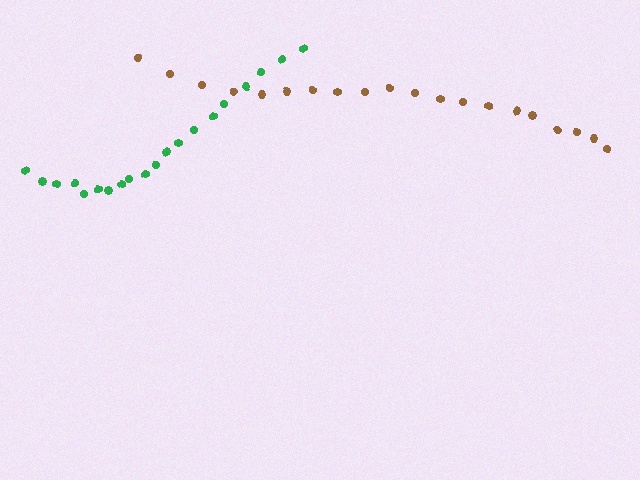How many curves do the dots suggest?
There are 2 distinct paths.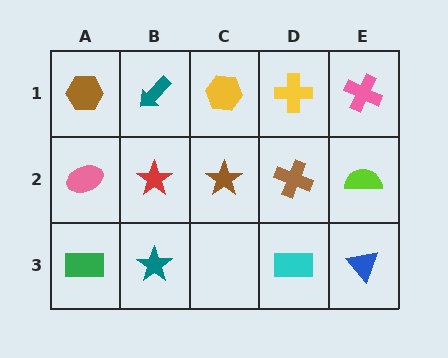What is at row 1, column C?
A yellow hexagon.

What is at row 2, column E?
A lime semicircle.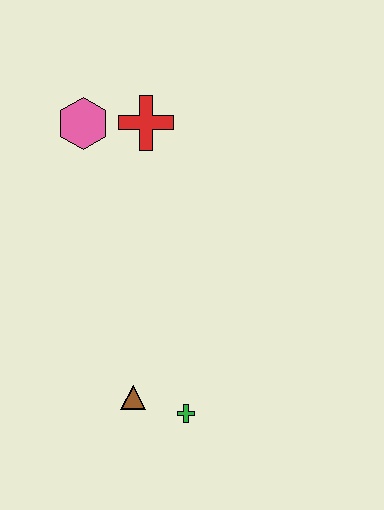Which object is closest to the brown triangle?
The green cross is closest to the brown triangle.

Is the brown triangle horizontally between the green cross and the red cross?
No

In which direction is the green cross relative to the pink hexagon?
The green cross is below the pink hexagon.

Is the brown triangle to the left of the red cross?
Yes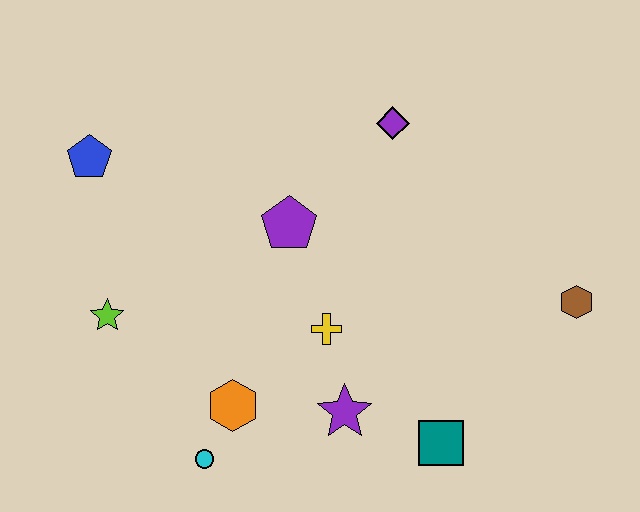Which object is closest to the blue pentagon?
The lime star is closest to the blue pentagon.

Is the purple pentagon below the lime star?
No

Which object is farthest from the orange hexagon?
The brown hexagon is farthest from the orange hexagon.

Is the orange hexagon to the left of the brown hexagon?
Yes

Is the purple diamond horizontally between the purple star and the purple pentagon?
No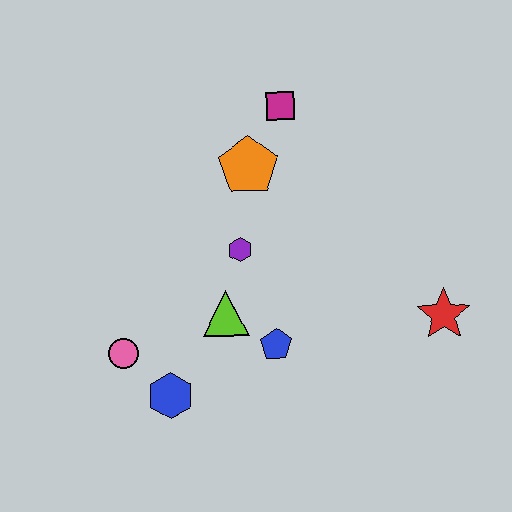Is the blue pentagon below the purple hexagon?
Yes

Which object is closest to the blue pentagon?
The lime triangle is closest to the blue pentagon.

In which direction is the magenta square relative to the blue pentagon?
The magenta square is above the blue pentagon.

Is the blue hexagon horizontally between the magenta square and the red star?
No